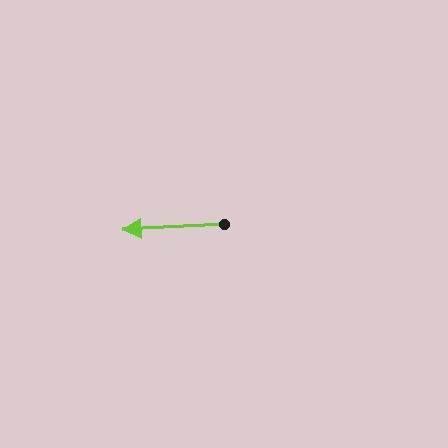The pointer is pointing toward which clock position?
Roughly 9 o'clock.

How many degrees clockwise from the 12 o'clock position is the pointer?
Approximately 267 degrees.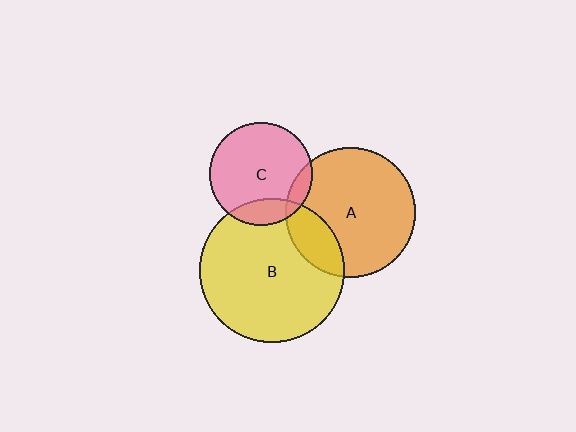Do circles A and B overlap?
Yes.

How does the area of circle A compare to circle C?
Approximately 1.6 times.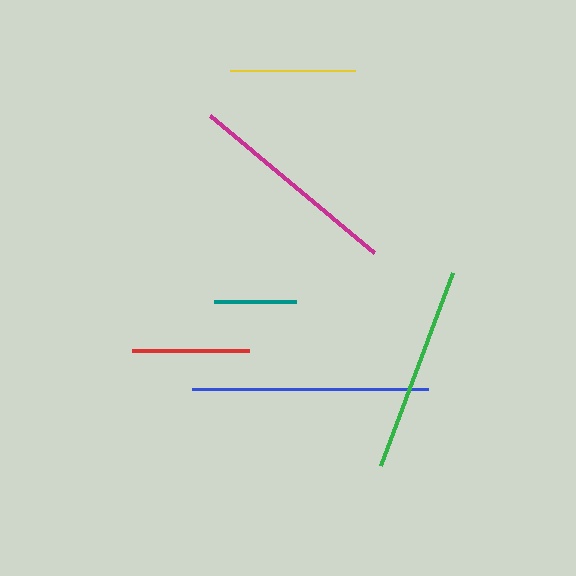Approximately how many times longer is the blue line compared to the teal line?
The blue line is approximately 2.9 times the length of the teal line.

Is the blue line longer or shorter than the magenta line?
The blue line is longer than the magenta line.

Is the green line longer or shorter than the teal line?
The green line is longer than the teal line.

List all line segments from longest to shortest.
From longest to shortest: blue, magenta, green, yellow, red, teal.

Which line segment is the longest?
The blue line is the longest at approximately 237 pixels.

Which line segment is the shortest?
The teal line is the shortest at approximately 82 pixels.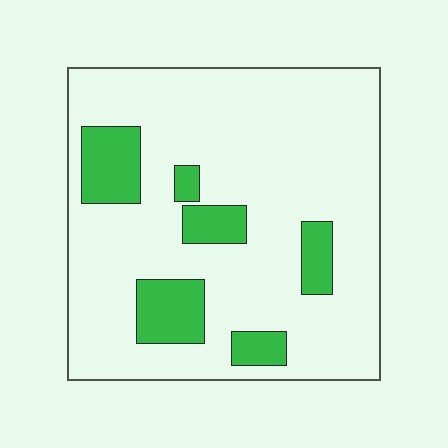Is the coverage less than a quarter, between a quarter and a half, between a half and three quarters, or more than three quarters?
Less than a quarter.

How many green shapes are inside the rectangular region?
6.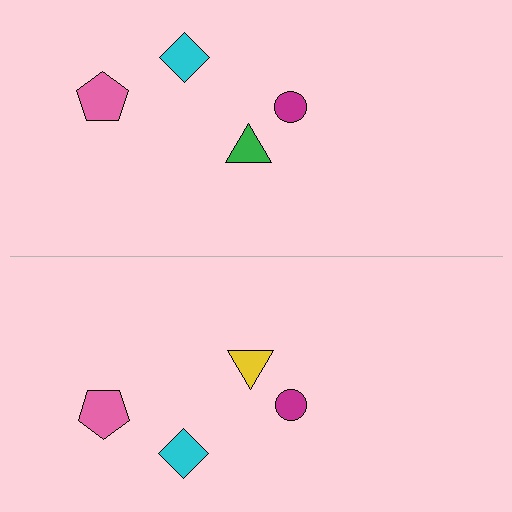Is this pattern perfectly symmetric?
No, the pattern is not perfectly symmetric. The yellow triangle on the bottom side breaks the symmetry — its mirror counterpart is green.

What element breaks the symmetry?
The yellow triangle on the bottom side breaks the symmetry — its mirror counterpart is green.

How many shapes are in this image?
There are 8 shapes in this image.